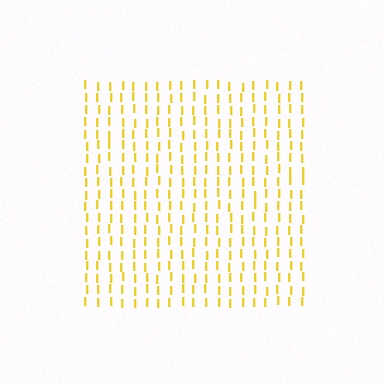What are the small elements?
The small elements are letter I's.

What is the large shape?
The large shape is a square.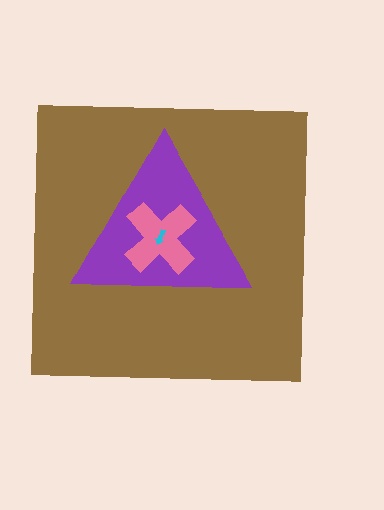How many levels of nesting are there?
4.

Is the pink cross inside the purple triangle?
Yes.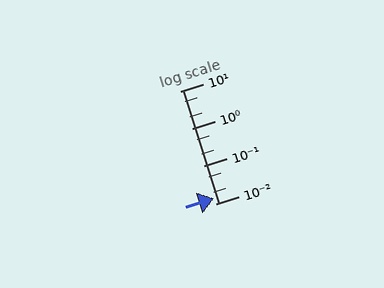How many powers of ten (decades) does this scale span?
The scale spans 3 decades, from 0.01 to 10.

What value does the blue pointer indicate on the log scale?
The pointer indicates approximately 0.014.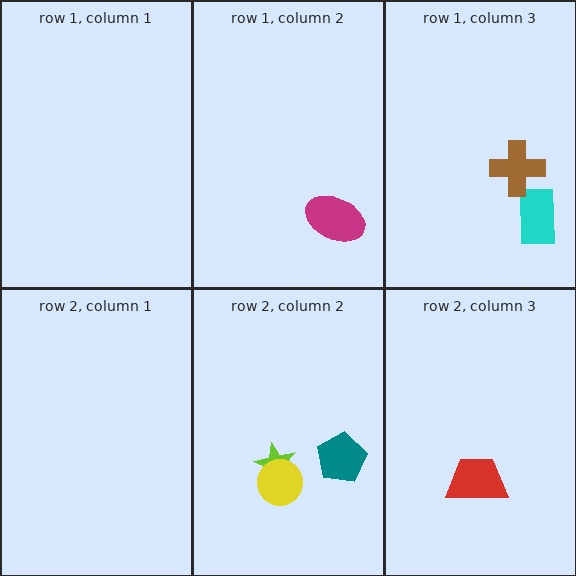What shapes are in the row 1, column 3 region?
The cyan rectangle, the brown cross.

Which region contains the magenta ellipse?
The row 1, column 2 region.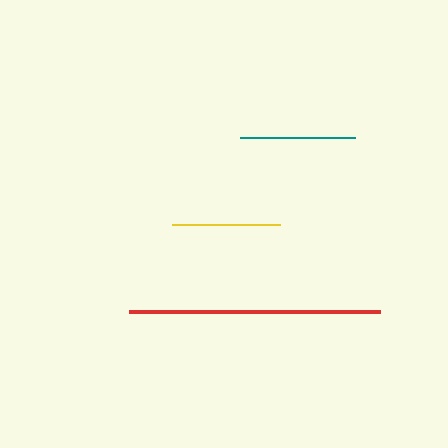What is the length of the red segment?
The red segment is approximately 251 pixels long.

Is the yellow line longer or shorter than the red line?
The red line is longer than the yellow line.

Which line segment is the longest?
The red line is the longest at approximately 251 pixels.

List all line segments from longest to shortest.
From longest to shortest: red, teal, yellow.